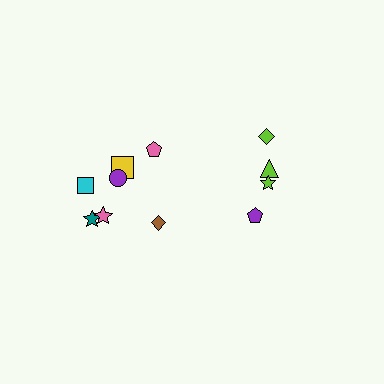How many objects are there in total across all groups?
There are 11 objects.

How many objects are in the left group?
There are 7 objects.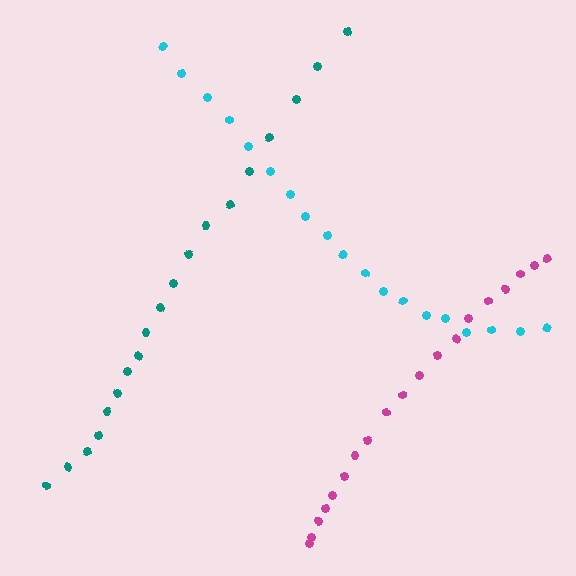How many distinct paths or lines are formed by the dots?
There are 3 distinct paths.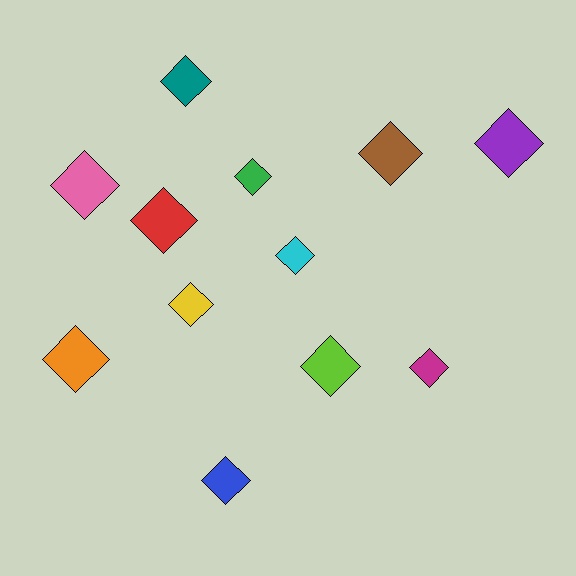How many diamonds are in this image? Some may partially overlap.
There are 12 diamonds.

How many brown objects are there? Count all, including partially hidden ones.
There is 1 brown object.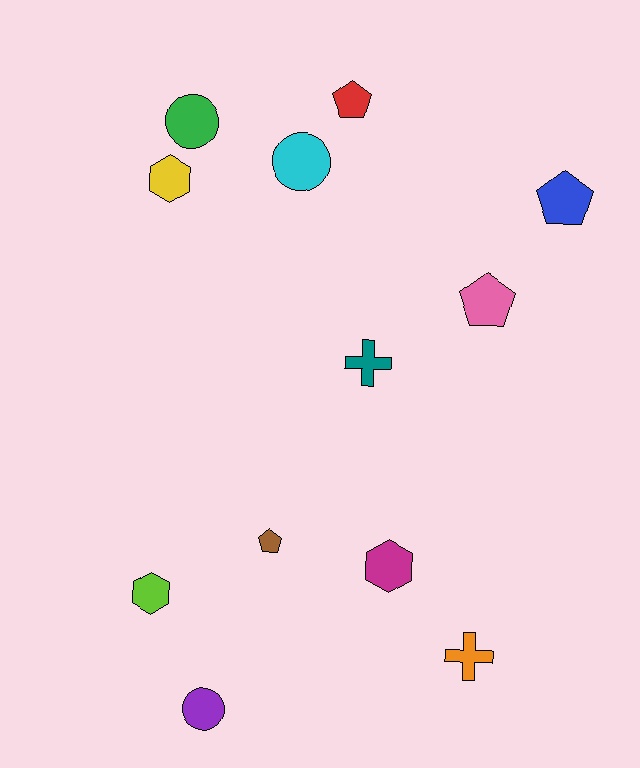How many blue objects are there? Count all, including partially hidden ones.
There is 1 blue object.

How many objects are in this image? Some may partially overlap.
There are 12 objects.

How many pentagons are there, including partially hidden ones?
There are 4 pentagons.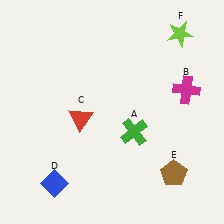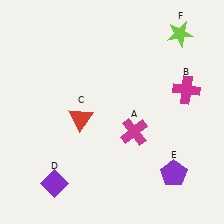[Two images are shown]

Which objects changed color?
A changed from green to magenta. D changed from blue to purple. E changed from brown to purple.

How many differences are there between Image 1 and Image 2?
There are 3 differences between the two images.